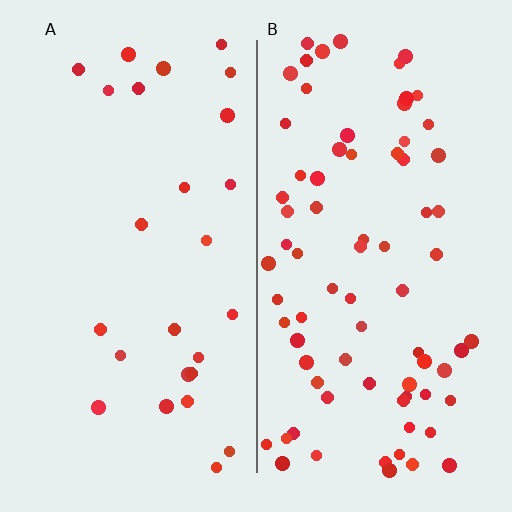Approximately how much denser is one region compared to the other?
Approximately 2.9× — region B over region A.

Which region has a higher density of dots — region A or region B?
B (the right).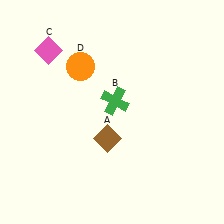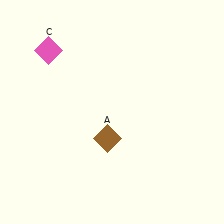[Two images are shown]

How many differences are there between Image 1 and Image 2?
There are 2 differences between the two images.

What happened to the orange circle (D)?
The orange circle (D) was removed in Image 2. It was in the top-left area of Image 1.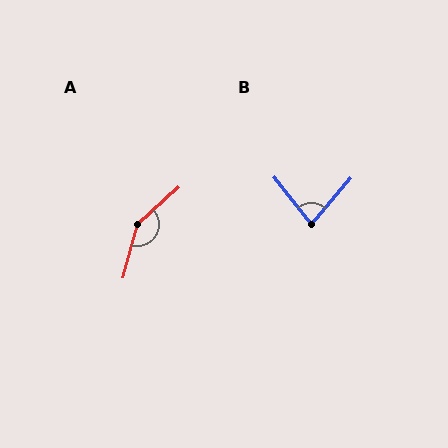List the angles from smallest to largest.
B (79°), A (147°).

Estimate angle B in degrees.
Approximately 79 degrees.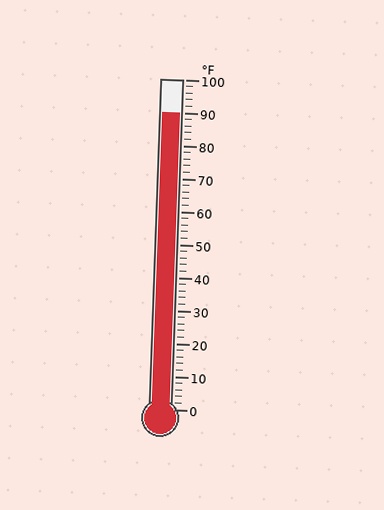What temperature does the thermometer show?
The thermometer shows approximately 90°F.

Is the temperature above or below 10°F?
The temperature is above 10°F.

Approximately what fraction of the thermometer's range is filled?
The thermometer is filled to approximately 90% of its range.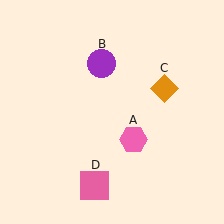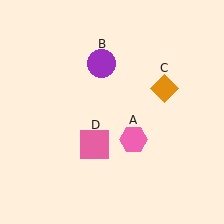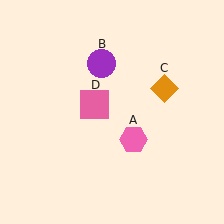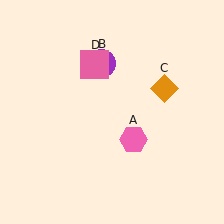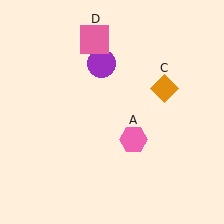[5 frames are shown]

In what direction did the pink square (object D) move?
The pink square (object D) moved up.